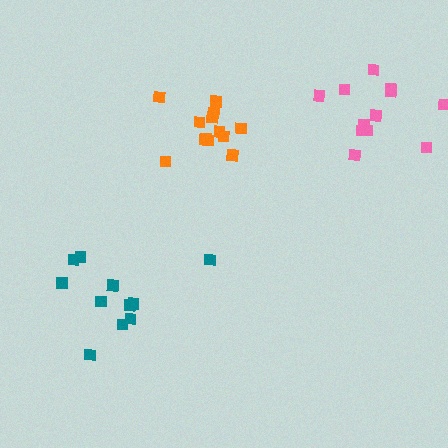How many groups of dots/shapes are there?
There are 3 groups.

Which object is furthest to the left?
The teal cluster is leftmost.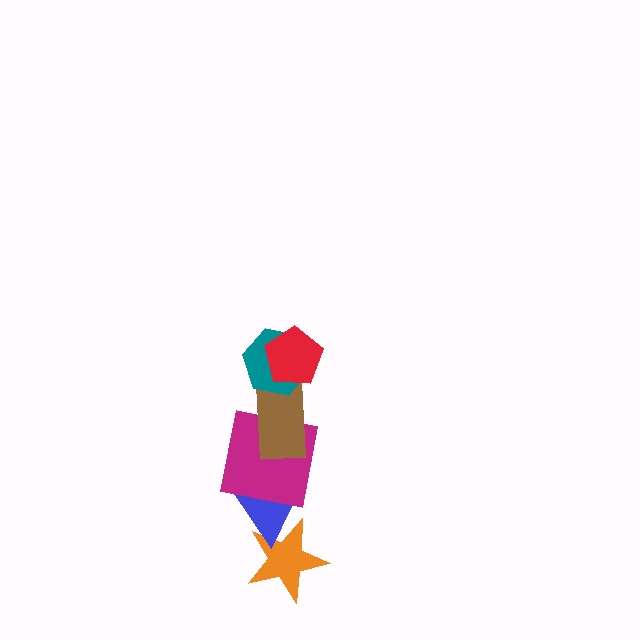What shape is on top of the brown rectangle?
The teal hexagon is on top of the brown rectangle.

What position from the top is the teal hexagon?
The teal hexagon is 2nd from the top.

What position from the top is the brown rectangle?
The brown rectangle is 3rd from the top.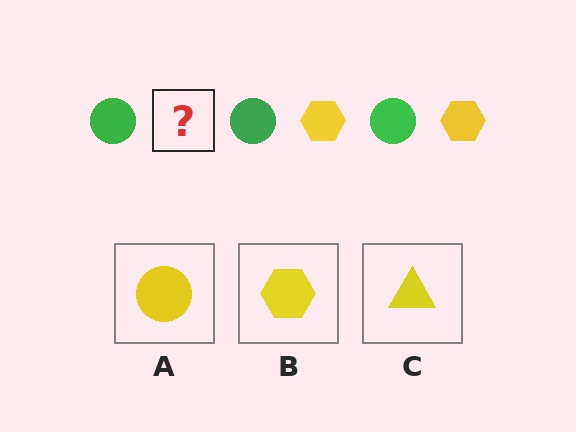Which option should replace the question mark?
Option B.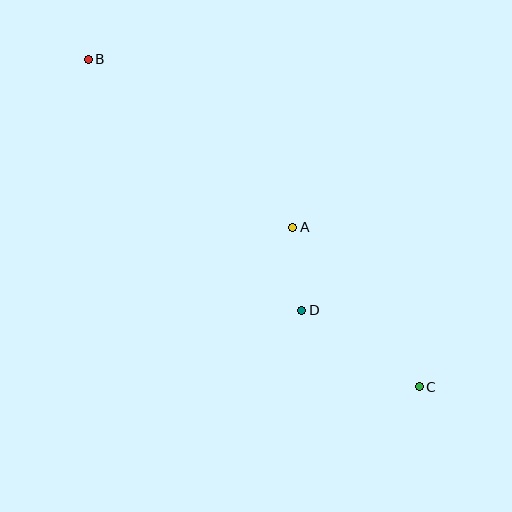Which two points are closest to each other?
Points A and D are closest to each other.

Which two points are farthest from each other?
Points B and C are farthest from each other.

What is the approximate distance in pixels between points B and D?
The distance between B and D is approximately 330 pixels.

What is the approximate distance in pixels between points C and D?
The distance between C and D is approximately 140 pixels.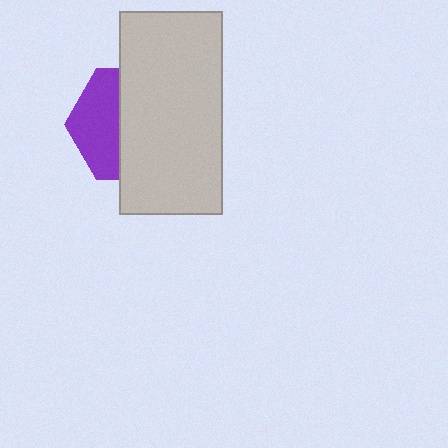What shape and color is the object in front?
The object in front is a light gray rectangle.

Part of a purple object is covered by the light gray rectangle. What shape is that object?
It is a hexagon.